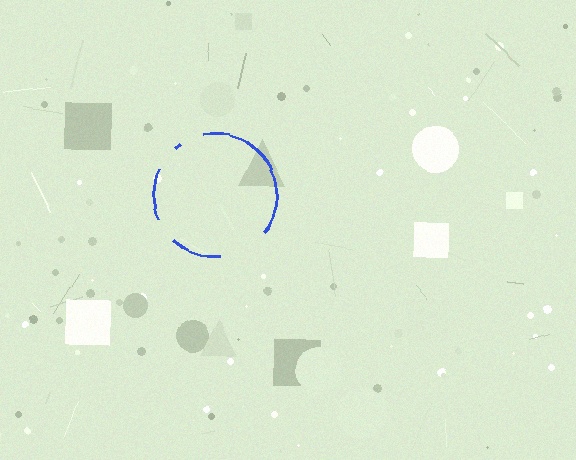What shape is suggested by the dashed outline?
The dashed outline suggests a circle.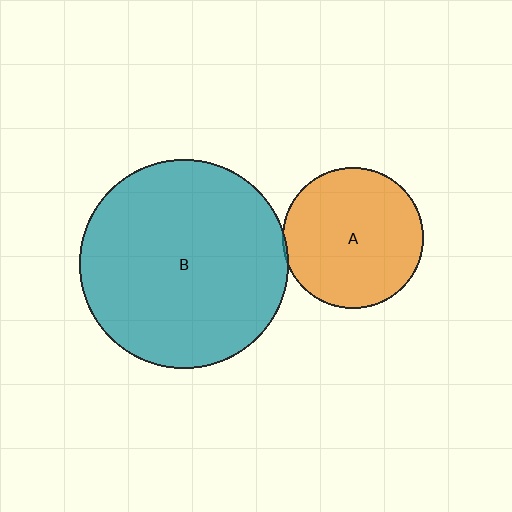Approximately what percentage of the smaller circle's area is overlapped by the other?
Approximately 5%.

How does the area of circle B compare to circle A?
Approximately 2.2 times.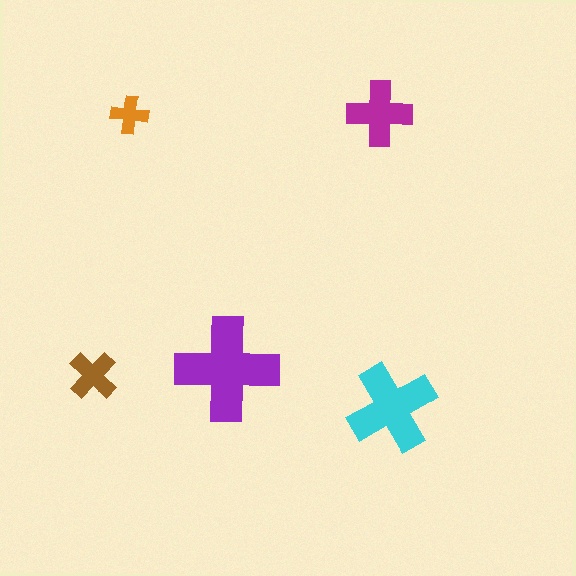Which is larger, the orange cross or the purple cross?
The purple one.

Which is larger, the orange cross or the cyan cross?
The cyan one.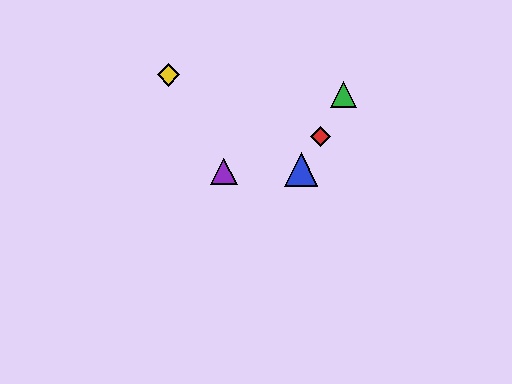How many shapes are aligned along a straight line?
3 shapes (the red diamond, the blue triangle, the green triangle) are aligned along a straight line.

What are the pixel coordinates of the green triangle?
The green triangle is at (344, 94).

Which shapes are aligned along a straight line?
The red diamond, the blue triangle, the green triangle are aligned along a straight line.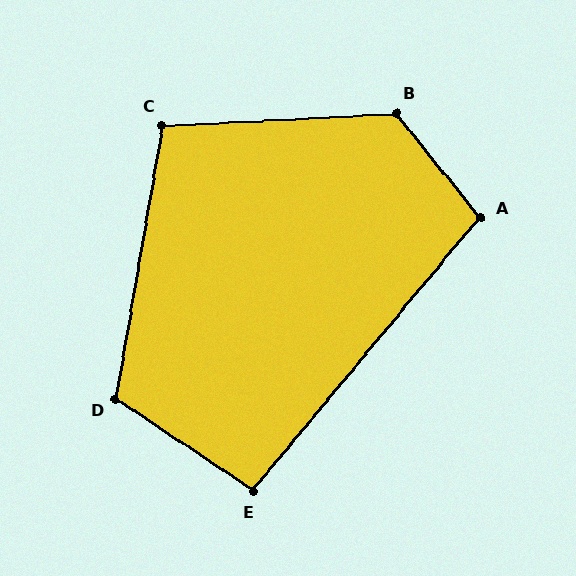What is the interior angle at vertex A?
Approximately 101 degrees (obtuse).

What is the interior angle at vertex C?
Approximately 103 degrees (obtuse).